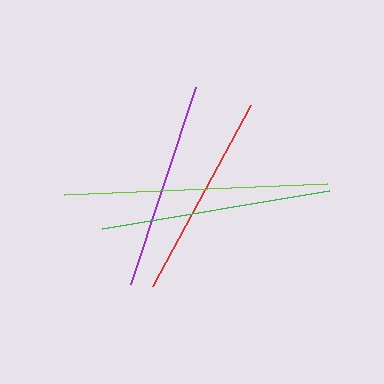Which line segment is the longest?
The lime line is the longest at approximately 264 pixels.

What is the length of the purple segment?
The purple segment is approximately 207 pixels long.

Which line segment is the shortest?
The red line is the shortest at approximately 206 pixels.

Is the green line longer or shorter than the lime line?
The lime line is longer than the green line.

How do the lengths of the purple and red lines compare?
The purple and red lines are approximately the same length.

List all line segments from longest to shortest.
From longest to shortest: lime, green, purple, red.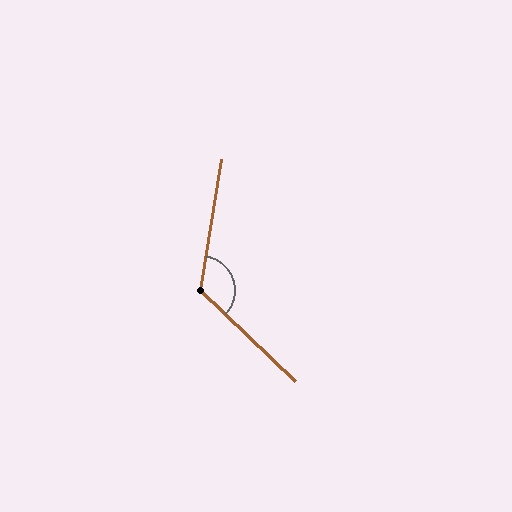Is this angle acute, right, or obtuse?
It is obtuse.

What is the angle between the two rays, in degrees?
Approximately 125 degrees.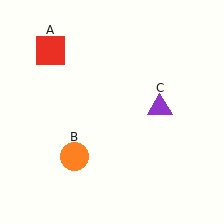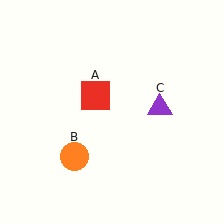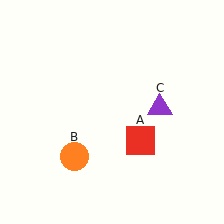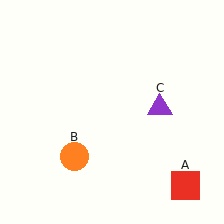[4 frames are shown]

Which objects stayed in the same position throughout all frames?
Orange circle (object B) and purple triangle (object C) remained stationary.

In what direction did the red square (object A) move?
The red square (object A) moved down and to the right.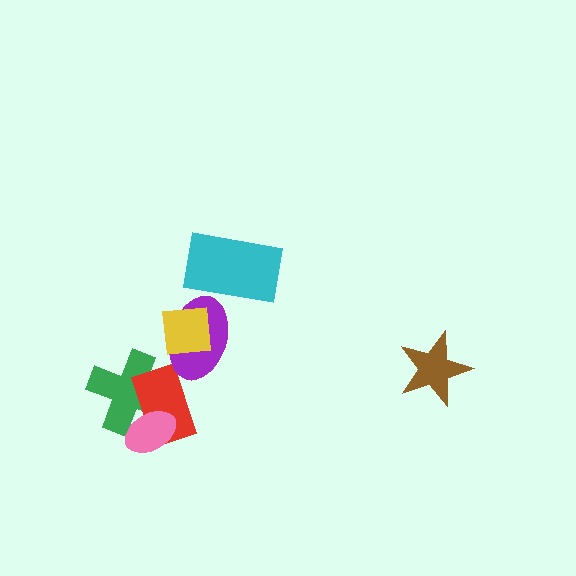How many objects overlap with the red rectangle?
2 objects overlap with the red rectangle.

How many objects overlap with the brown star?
0 objects overlap with the brown star.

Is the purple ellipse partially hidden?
Yes, it is partially covered by another shape.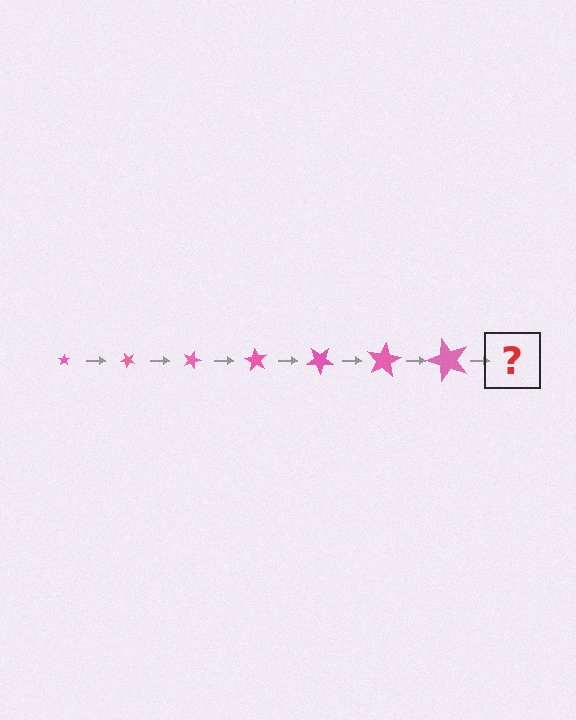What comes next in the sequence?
The next element should be a star, larger than the previous one and rotated 315 degrees from the start.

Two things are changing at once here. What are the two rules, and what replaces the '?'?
The two rules are that the star grows larger each step and it rotates 45 degrees each step. The '?' should be a star, larger than the previous one and rotated 315 degrees from the start.